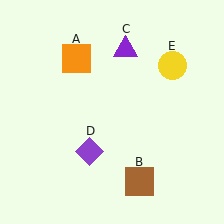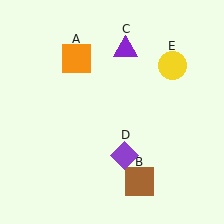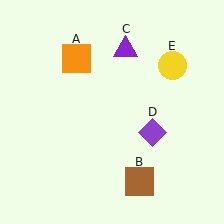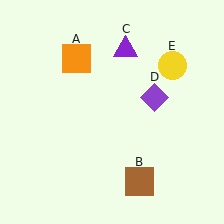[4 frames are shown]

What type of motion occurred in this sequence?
The purple diamond (object D) rotated counterclockwise around the center of the scene.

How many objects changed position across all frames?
1 object changed position: purple diamond (object D).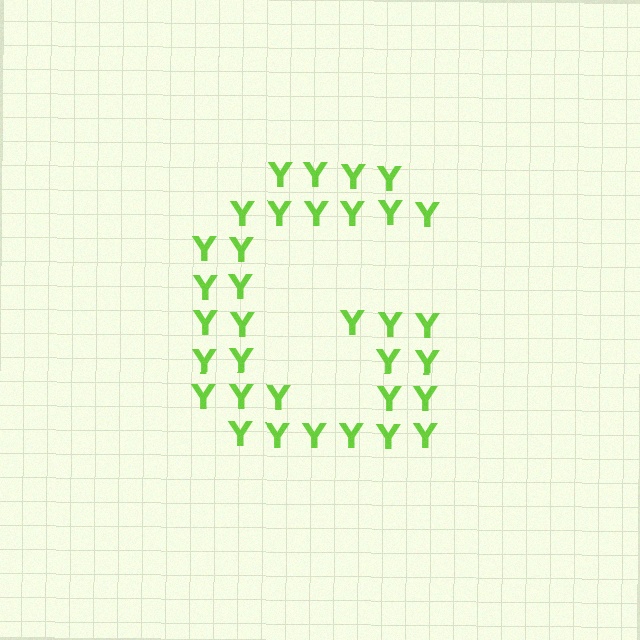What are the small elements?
The small elements are letter Y's.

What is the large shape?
The large shape is the letter G.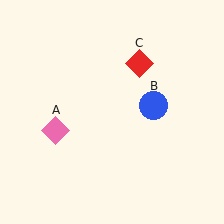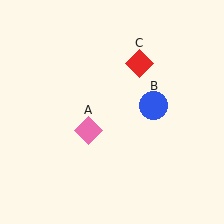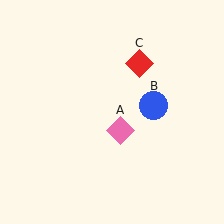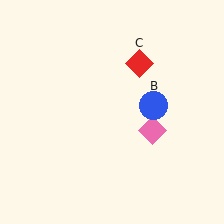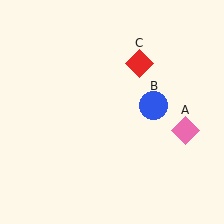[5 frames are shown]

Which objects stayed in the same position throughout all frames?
Blue circle (object B) and red diamond (object C) remained stationary.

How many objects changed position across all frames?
1 object changed position: pink diamond (object A).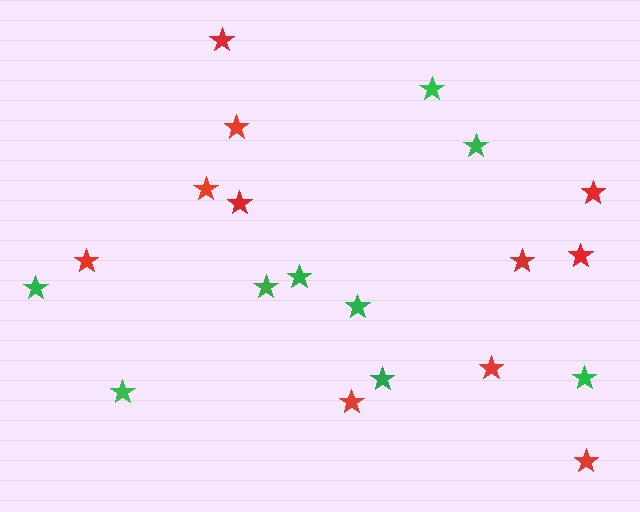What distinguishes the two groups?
There are 2 groups: one group of green stars (9) and one group of red stars (11).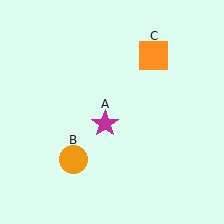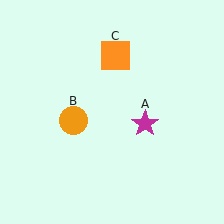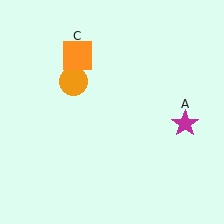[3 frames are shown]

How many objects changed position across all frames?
3 objects changed position: magenta star (object A), orange circle (object B), orange square (object C).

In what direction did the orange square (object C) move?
The orange square (object C) moved left.